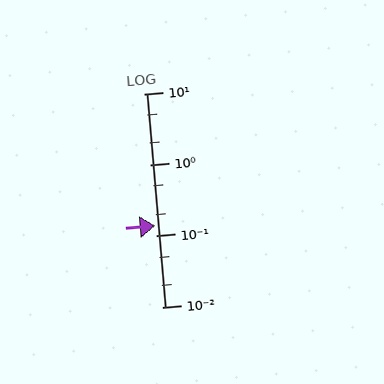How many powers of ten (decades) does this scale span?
The scale spans 3 decades, from 0.01 to 10.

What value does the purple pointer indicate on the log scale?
The pointer indicates approximately 0.14.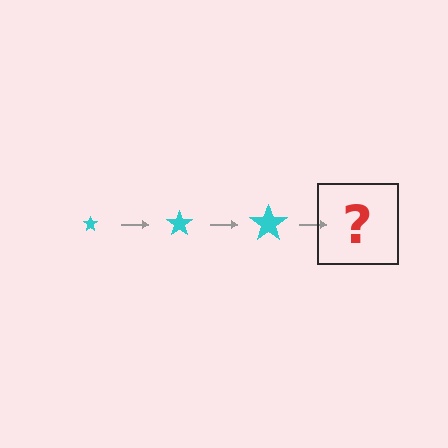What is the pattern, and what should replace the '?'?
The pattern is that the star gets progressively larger each step. The '?' should be a cyan star, larger than the previous one.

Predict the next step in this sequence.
The next step is a cyan star, larger than the previous one.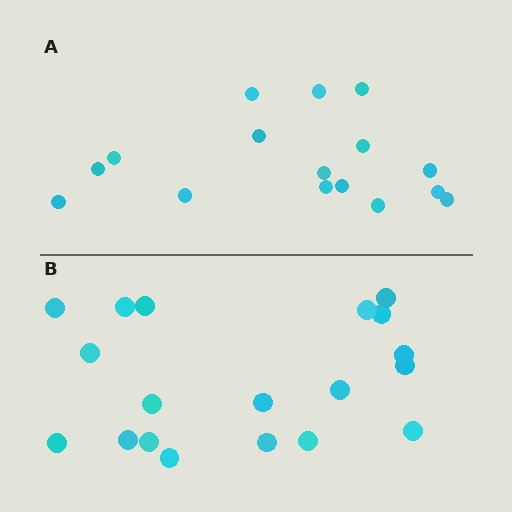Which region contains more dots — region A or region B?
Region B (the bottom region) has more dots.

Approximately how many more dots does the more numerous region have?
Region B has just a few more — roughly 2 or 3 more dots than region A.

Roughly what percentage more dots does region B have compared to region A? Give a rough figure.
About 20% more.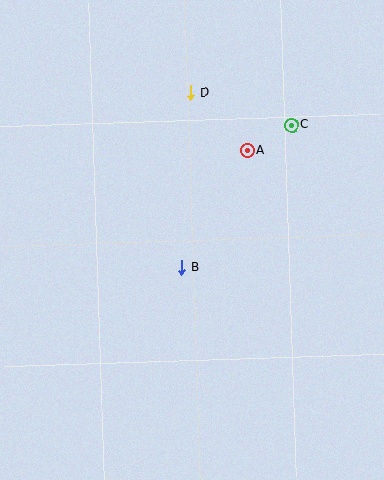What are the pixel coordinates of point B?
Point B is at (182, 268).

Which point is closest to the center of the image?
Point B at (182, 268) is closest to the center.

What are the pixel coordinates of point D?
Point D is at (191, 93).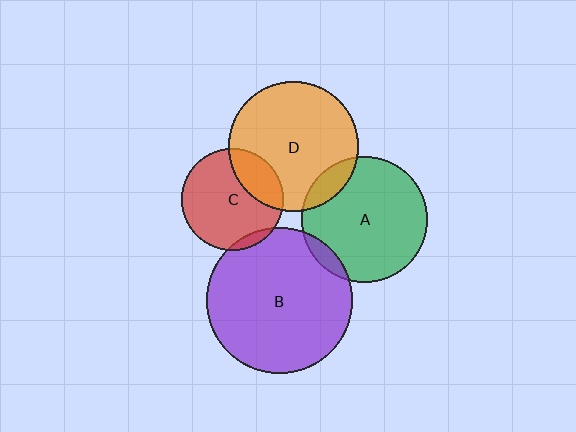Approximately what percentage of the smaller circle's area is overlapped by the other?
Approximately 10%.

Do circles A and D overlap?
Yes.